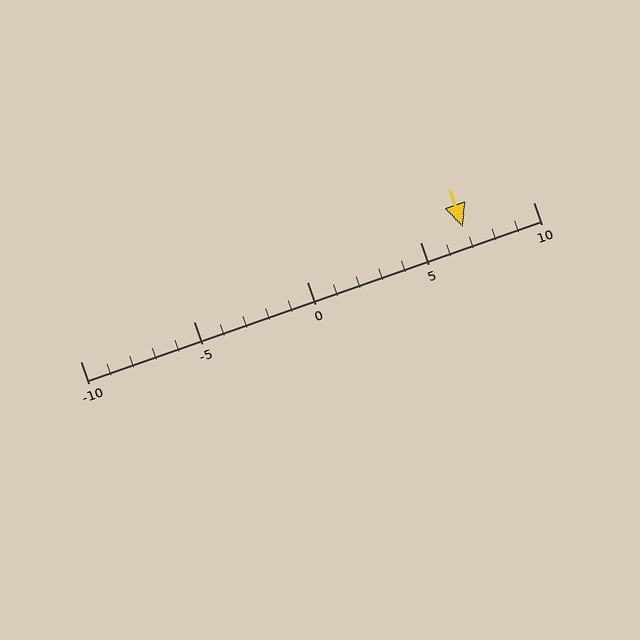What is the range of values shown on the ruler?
The ruler shows values from -10 to 10.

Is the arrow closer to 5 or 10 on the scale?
The arrow is closer to 5.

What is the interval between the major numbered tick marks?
The major tick marks are spaced 5 units apart.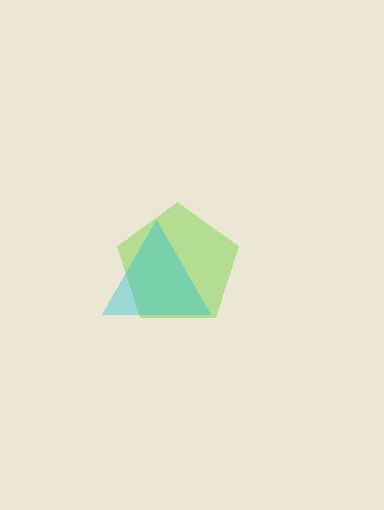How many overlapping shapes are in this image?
There are 2 overlapping shapes in the image.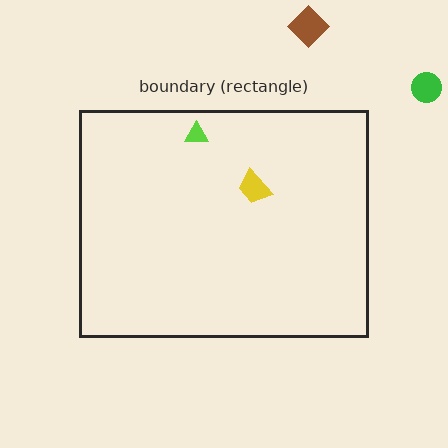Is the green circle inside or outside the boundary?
Outside.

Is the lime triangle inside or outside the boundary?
Inside.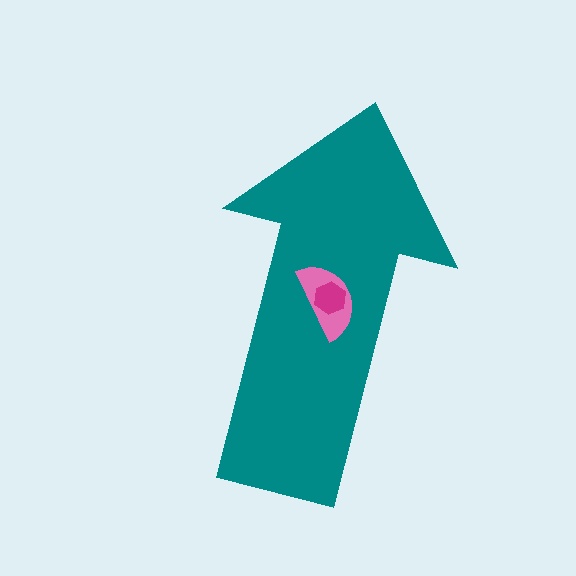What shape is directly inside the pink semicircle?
The magenta hexagon.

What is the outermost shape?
The teal arrow.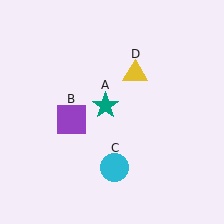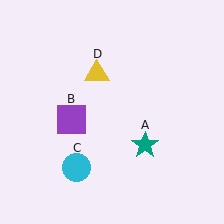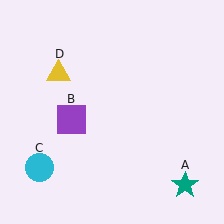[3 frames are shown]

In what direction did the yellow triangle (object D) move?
The yellow triangle (object D) moved left.